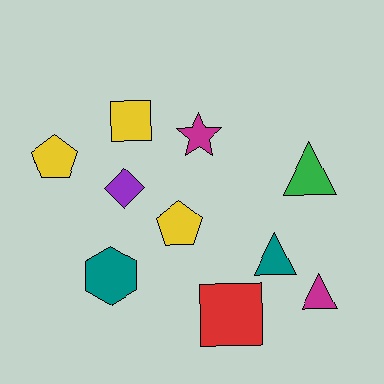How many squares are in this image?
There are 2 squares.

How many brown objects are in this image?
There are no brown objects.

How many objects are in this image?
There are 10 objects.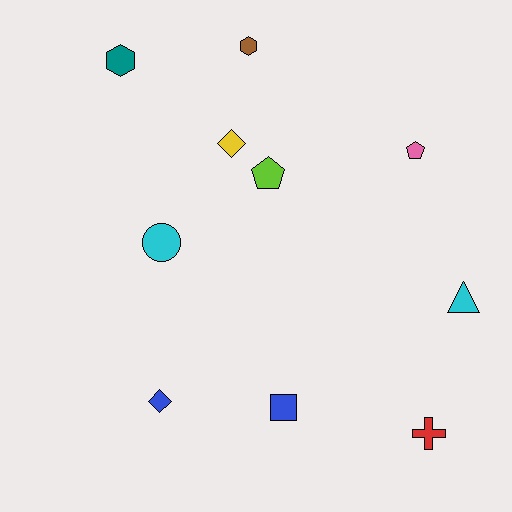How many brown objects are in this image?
There is 1 brown object.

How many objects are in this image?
There are 10 objects.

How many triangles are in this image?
There is 1 triangle.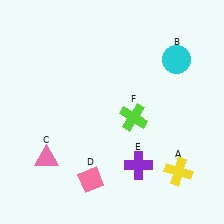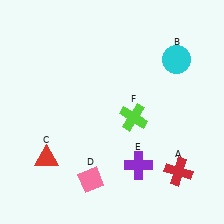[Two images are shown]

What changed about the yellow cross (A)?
In Image 1, A is yellow. In Image 2, it changed to red.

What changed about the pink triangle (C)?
In Image 1, C is pink. In Image 2, it changed to red.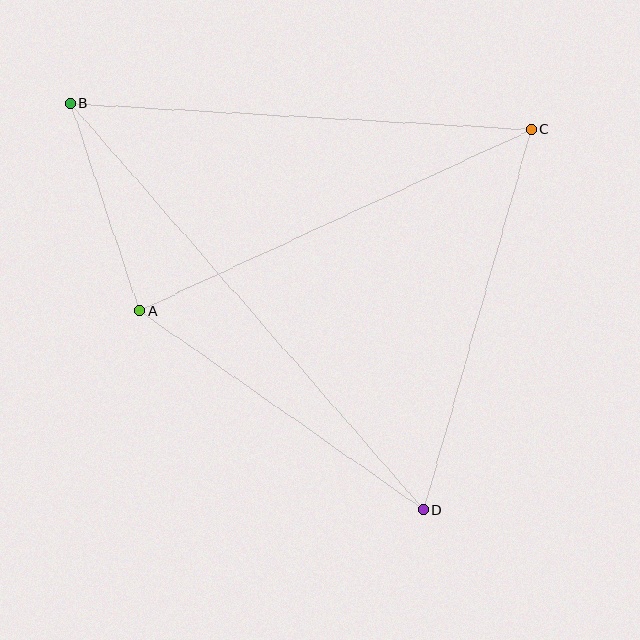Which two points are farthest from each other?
Points B and D are farthest from each other.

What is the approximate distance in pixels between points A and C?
The distance between A and C is approximately 431 pixels.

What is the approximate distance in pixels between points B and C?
The distance between B and C is approximately 461 pixels.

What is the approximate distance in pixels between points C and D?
The distance between C and D is approximately 395 pixels.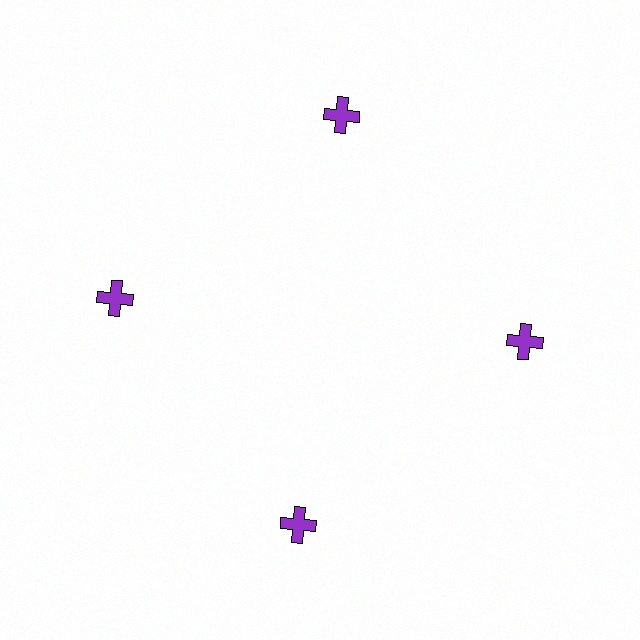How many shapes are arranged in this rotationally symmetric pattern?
There are 4 shapes, arranged in 4 groups of 1.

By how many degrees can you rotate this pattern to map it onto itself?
The pattern maps onto itself every 90 degrees of rotation.